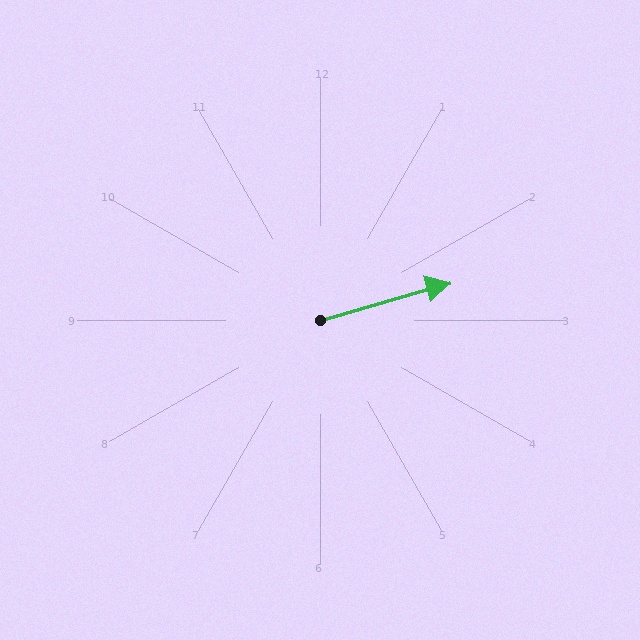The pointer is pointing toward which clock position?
Roughly 2 o'clock.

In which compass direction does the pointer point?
East.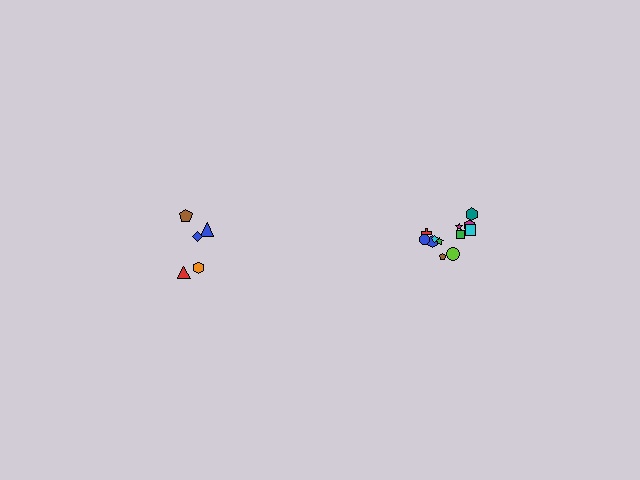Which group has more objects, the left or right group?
The right group.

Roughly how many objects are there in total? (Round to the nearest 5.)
Roughly 15 objects in total.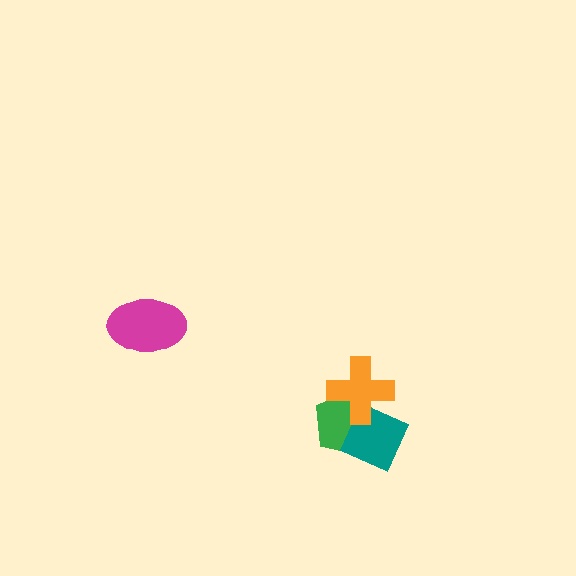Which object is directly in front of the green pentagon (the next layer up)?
The teal diamond is directly in front of the green pentagon.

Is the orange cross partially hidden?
No, no other shape covers it.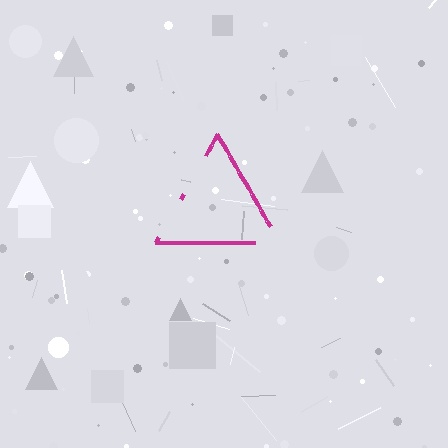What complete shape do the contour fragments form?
The contour fragments form a triangle.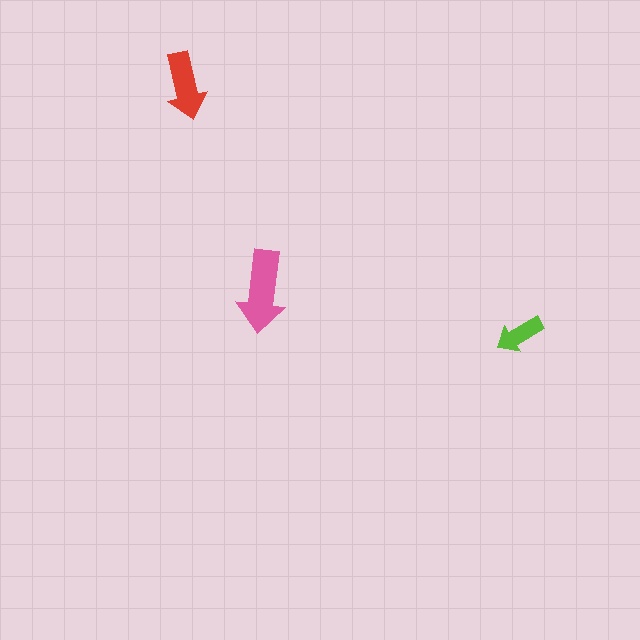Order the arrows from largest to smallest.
the pink one, the red one, the lime one.